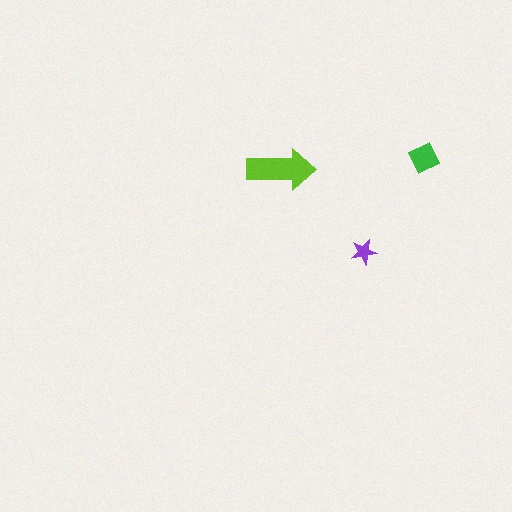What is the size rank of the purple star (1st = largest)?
3rd.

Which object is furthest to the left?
The lime arrow is leftmost.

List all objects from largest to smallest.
The lime arrow, the green diamond, the purple star.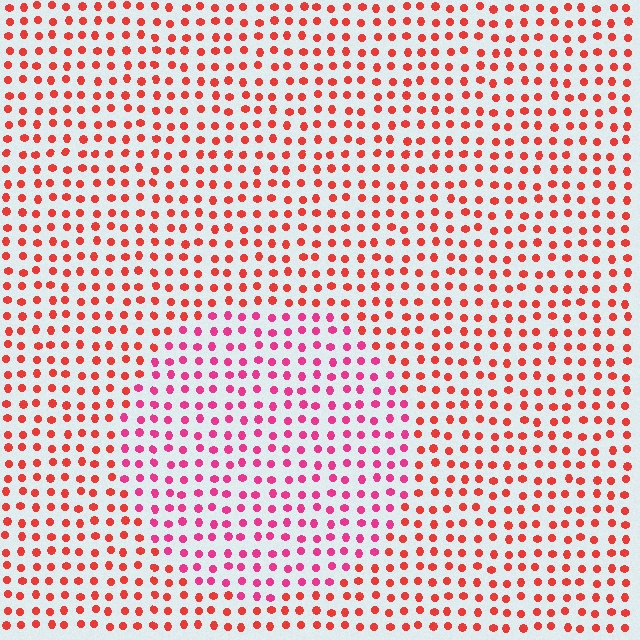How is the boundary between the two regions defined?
The boundary is defined purely by a slight shift in hue (about 32 degrees). Spacing, size, and orientation are identical on both sides.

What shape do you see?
I see a circle.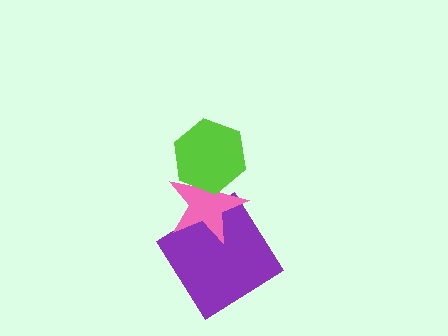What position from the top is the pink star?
The pink star is 2nd from the top.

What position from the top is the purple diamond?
The purple diamond is 3rd from the top.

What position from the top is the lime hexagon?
The lime hexagon is 1st from the top.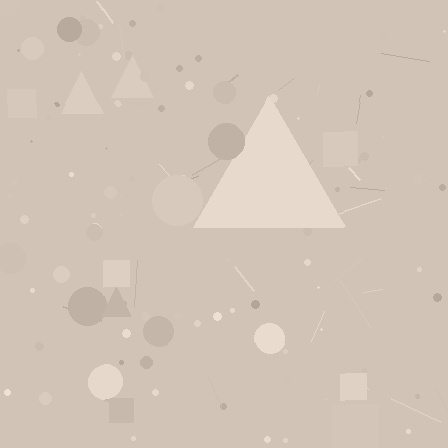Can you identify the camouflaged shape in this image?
The camouflaged shape is a triangle.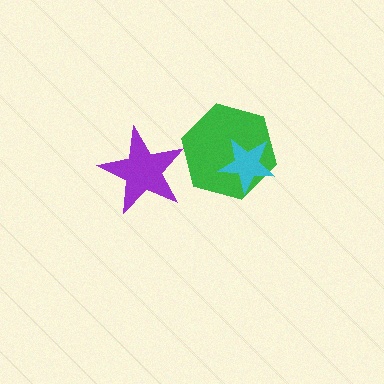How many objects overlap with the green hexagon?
1 object overlaps with the green hexagon.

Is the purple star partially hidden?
No, no other shape covers it.